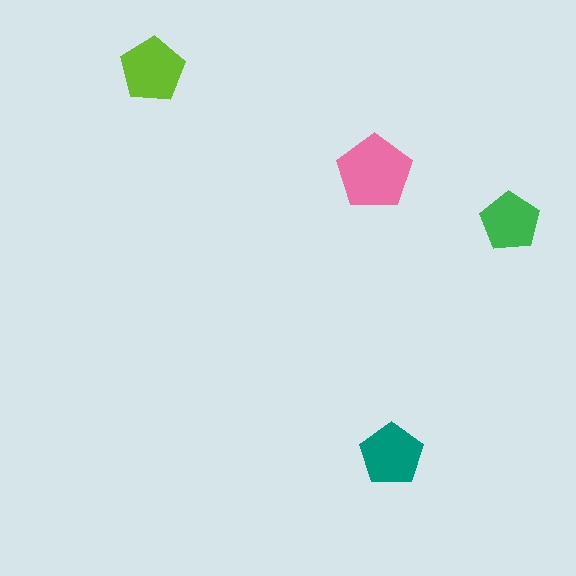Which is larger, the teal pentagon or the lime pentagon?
The lime one.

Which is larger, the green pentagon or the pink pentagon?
The pink one.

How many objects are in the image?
There are 4 objects in the image.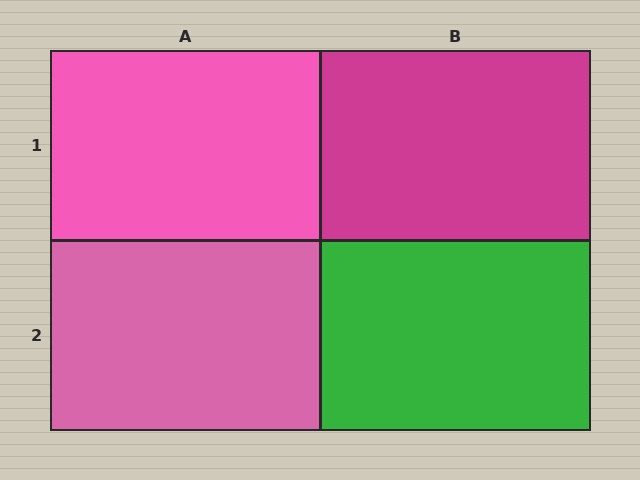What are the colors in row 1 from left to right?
Pink, magenta.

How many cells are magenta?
1 cell is magenta.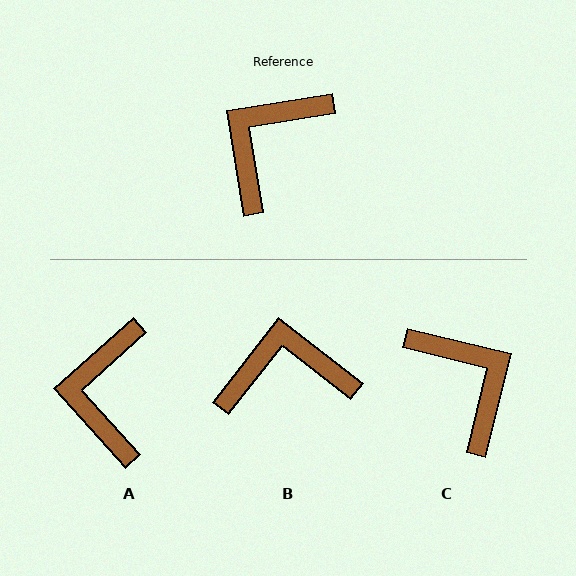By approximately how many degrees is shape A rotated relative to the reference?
Approximately 33 degrees counter-clockwise.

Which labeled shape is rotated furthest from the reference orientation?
C, about 113 degrees away.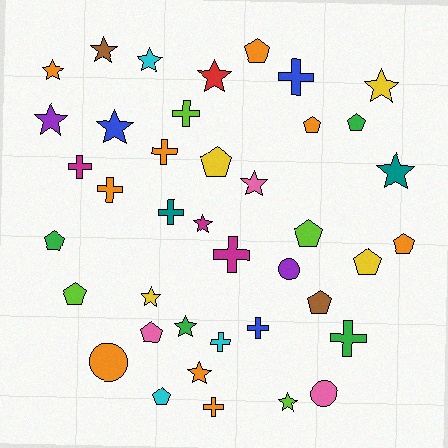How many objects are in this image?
There are 40 objects.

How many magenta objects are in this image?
There are 3 magenta objects.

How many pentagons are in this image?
There are 12 pentagons.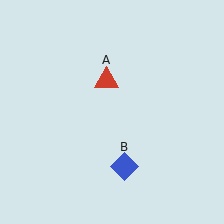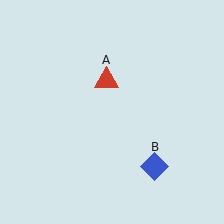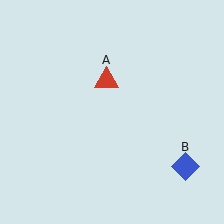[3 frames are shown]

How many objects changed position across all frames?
1 object changed position: blue diamond (object B).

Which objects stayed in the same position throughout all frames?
Red triangle (object A) remained stationary.